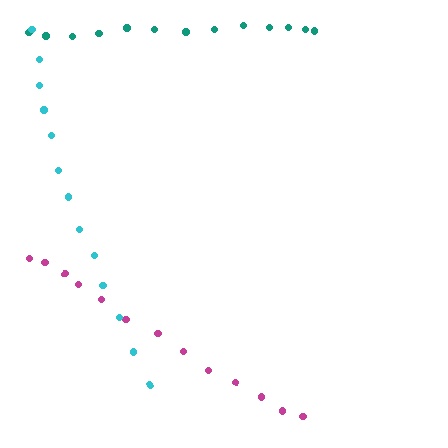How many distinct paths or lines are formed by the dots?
There are 3 distinct paths.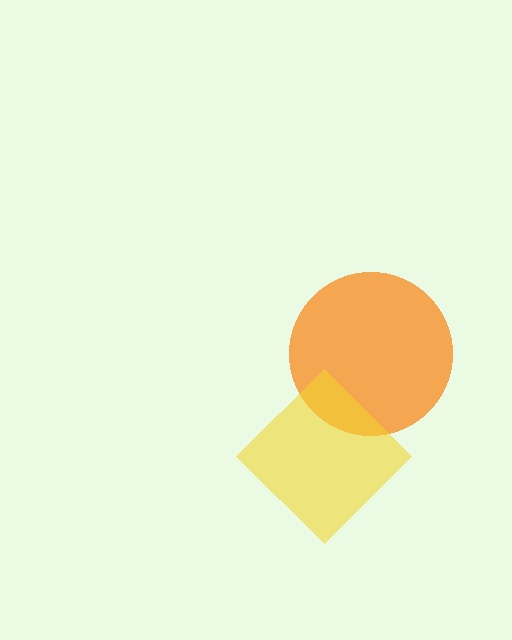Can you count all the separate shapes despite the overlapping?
Yes, there are 2 separate shapes.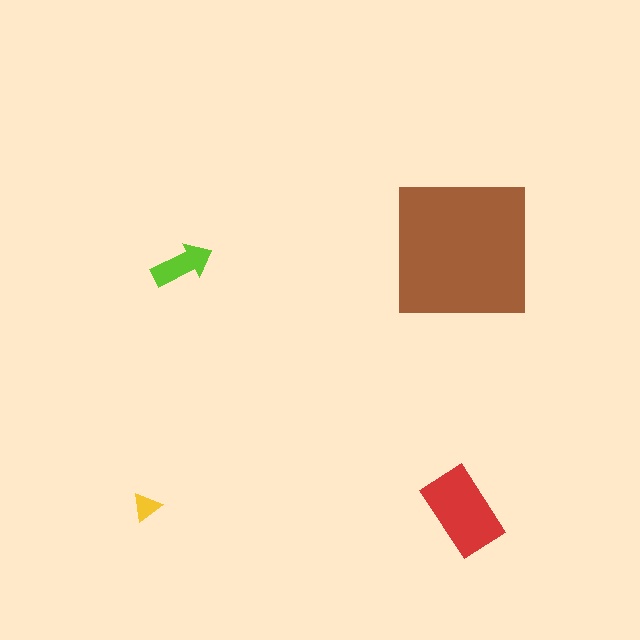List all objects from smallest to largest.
The yellow triangle, the lime arrow, the red rectangle, the brown square.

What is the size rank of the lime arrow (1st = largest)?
3rd.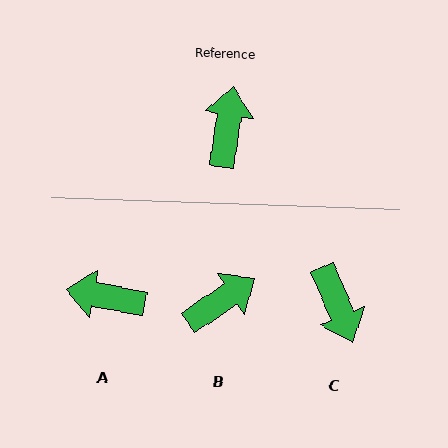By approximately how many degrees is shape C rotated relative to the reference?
Approximately 148 degrees clockwise.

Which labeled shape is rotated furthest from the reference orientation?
C, about 148 degrees away.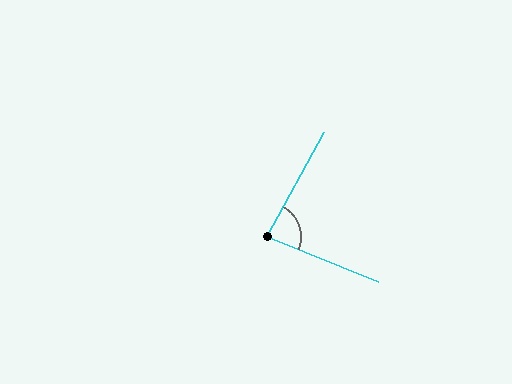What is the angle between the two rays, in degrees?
Approximately 83 degrees.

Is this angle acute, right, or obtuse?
It is acute.